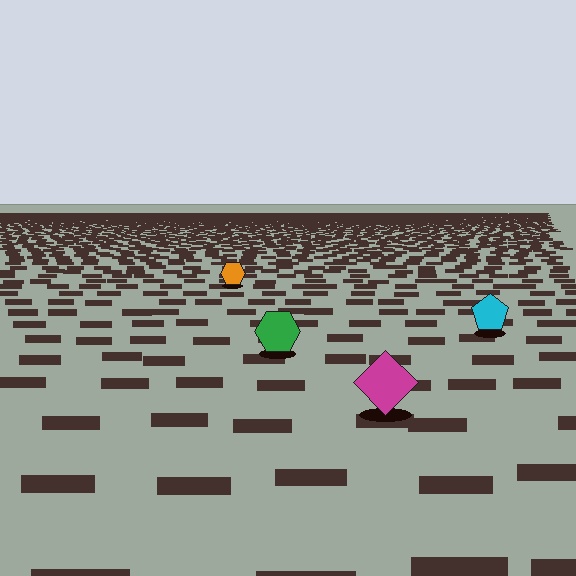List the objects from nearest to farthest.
From nearest to farthest: the magenta diamond, the green hexagon, the cyan pentagon, the orange hexagon.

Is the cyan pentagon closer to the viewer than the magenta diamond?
No. The magenta diamond is closer — you can tell from the texture gradient: the ground texture is coarser near it.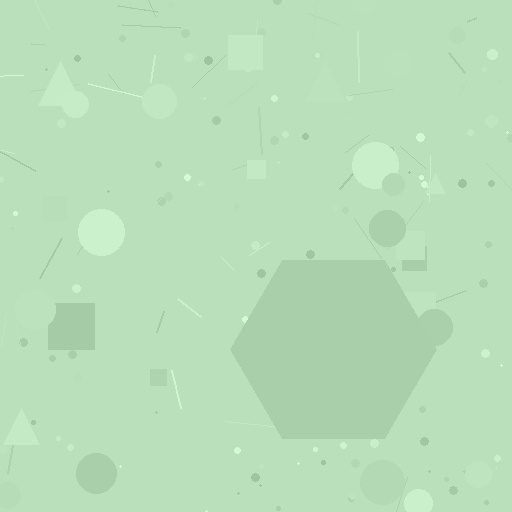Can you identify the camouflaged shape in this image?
The camouflaged shape is a hexagon.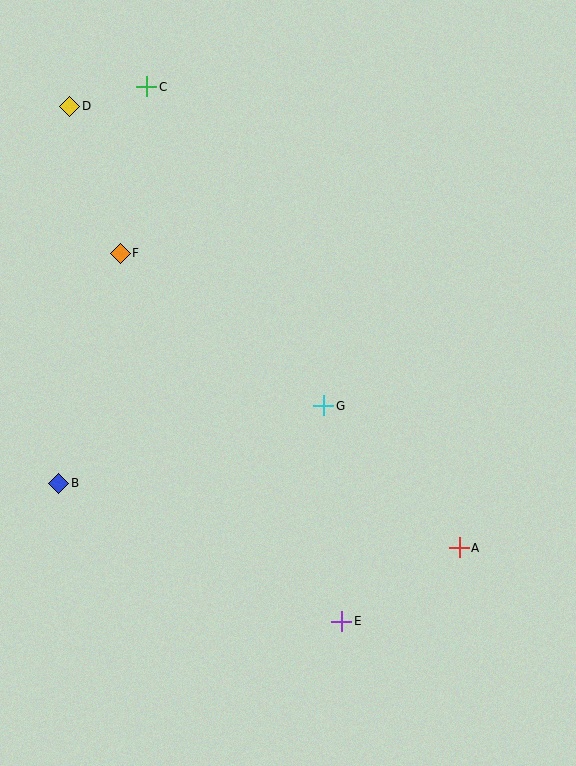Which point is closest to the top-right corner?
Point C is closest to the top-right corner.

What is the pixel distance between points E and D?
The distance between E and D is 582 pixels.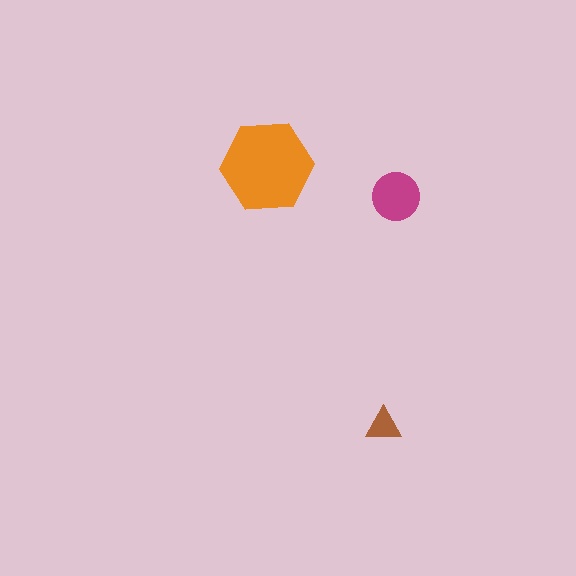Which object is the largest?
The orange hexagon.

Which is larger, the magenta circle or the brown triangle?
The magenta circle.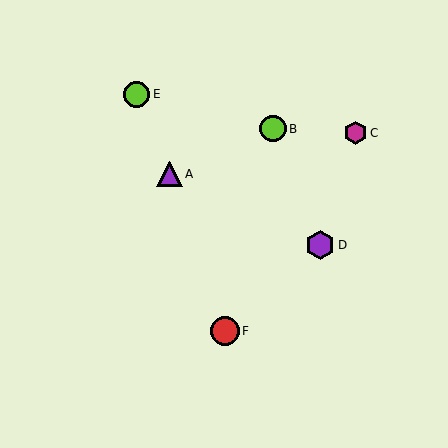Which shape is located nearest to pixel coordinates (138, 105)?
The lime circle (labeled E) at (137, 94) is nearest to that location.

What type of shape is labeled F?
Shape F is a red circle.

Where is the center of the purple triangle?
The center of the purple triangle is at (170, 174).